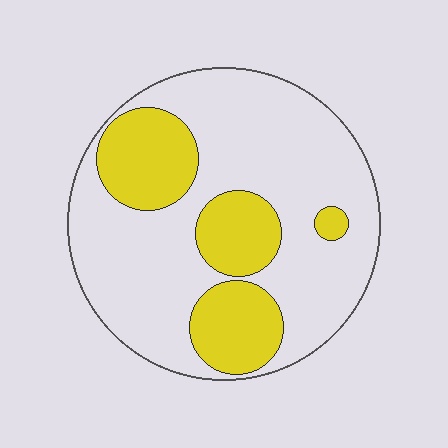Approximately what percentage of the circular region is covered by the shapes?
Approximately 30%.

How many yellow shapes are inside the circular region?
4.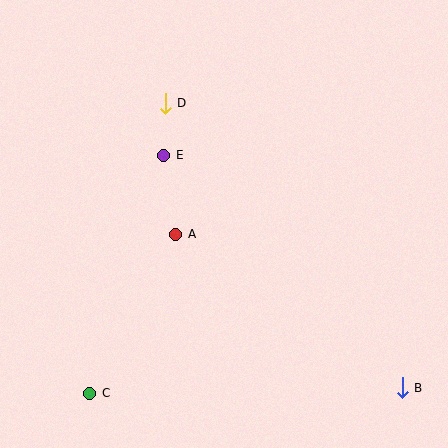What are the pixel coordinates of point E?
Point E is at (164, 155).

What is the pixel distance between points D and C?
The distance between D and C is 300 pixels.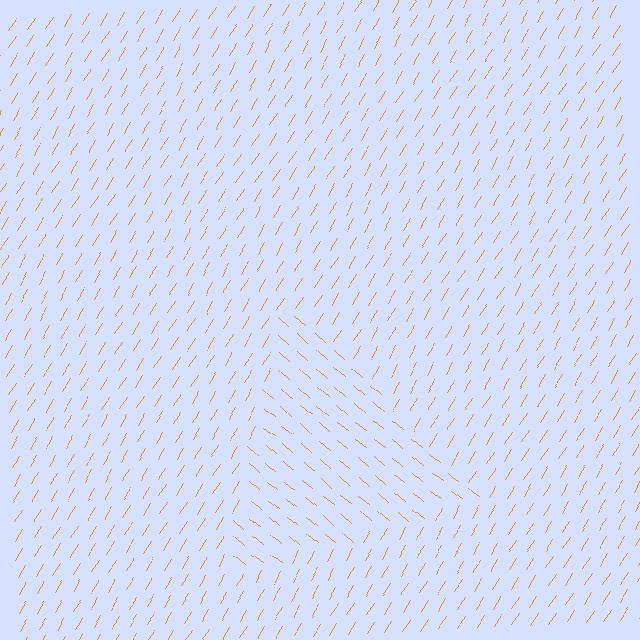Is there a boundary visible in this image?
Yes, there is a texture boundary formed by a change in line orientation.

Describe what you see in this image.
The image is filled with small orange line segments. A triangle region in the image has lines oriented differently from the surrounding lines, creating a visible texture boundary.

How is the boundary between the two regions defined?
The boundary is defined purely by a change in line orientation (approximately 82 degrees difference). All lines are the same color and thickness.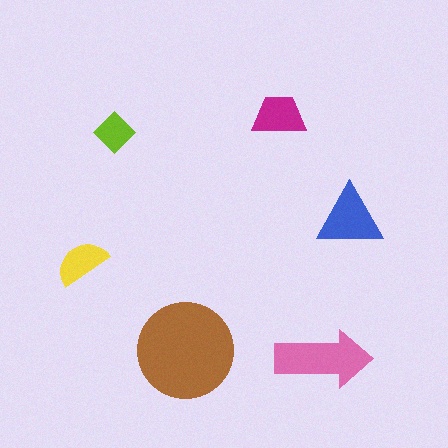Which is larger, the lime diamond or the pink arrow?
The pink arrow.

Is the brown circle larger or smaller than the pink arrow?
Larger.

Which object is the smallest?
The lime diamond.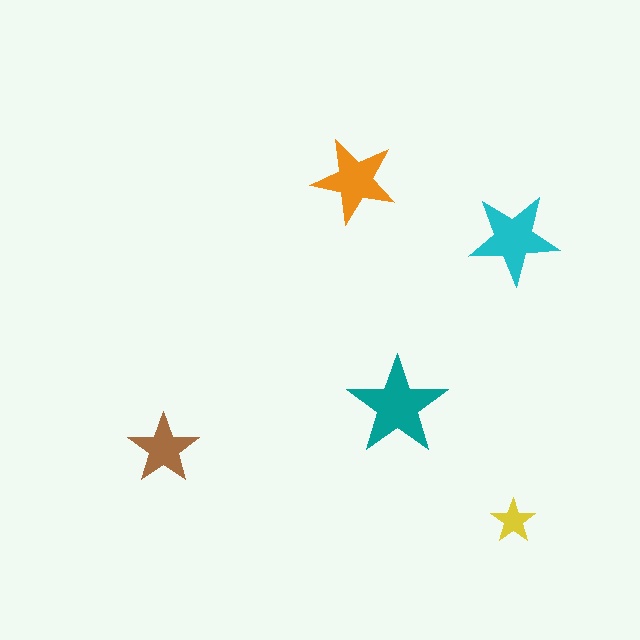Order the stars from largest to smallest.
the teal one, the cyan one, the orange one, the brown one, the yellow one.